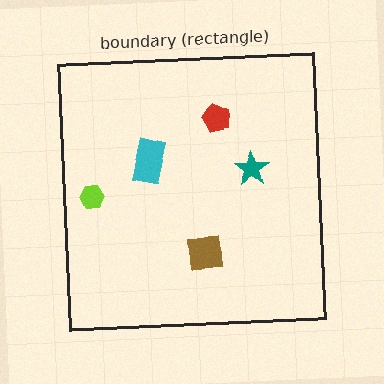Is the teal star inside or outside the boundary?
Inside.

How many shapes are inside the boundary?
5 inside, 0 outside.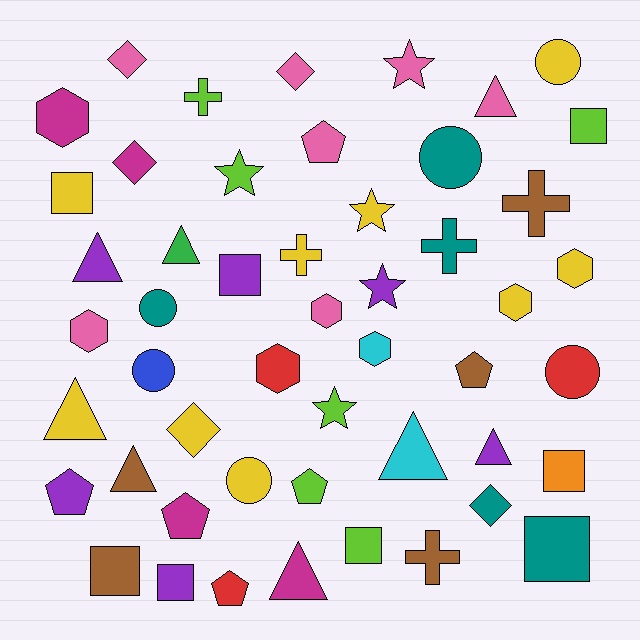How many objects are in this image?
There are 50 objects.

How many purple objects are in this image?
There are 6 purple objects.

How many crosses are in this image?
There are 5 crosses.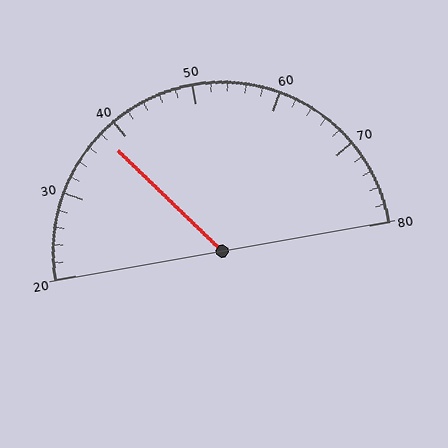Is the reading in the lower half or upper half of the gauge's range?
The reading is in the lower half of the range (20 to 80).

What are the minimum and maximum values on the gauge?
The gauge ranges from 20 to 80.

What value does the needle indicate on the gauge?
The needle indicates approximately 38.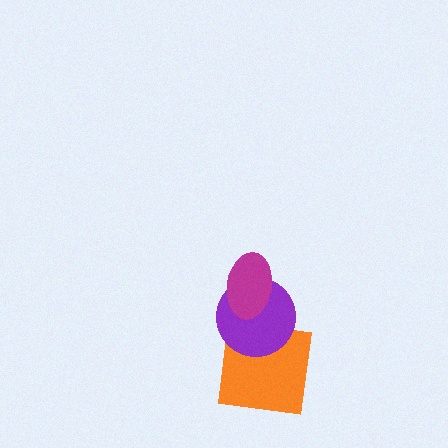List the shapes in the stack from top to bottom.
From top to bottom: the magenta ellipse, the purple circle, the orange square.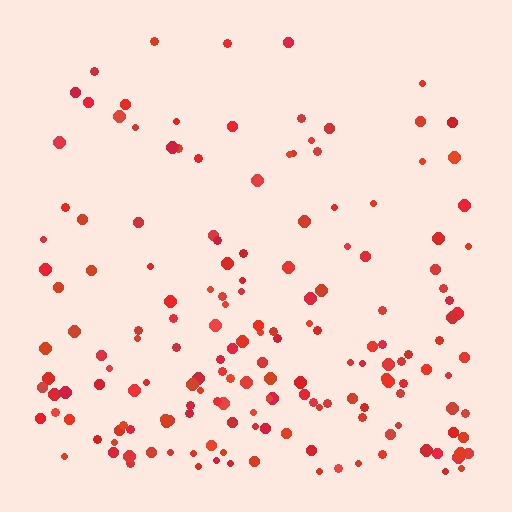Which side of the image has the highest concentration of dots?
The bottom.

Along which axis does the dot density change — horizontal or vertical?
Vertical.